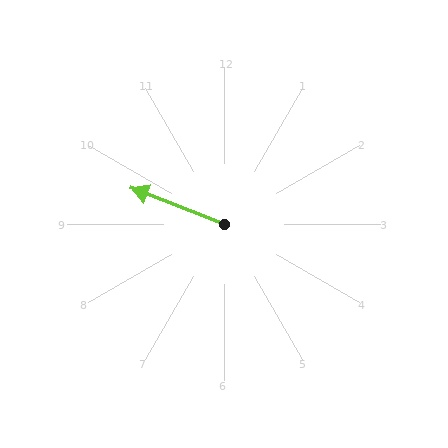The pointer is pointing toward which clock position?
Roughly 10 o'clock.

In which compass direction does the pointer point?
West.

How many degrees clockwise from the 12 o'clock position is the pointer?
Approximately 291 degrees.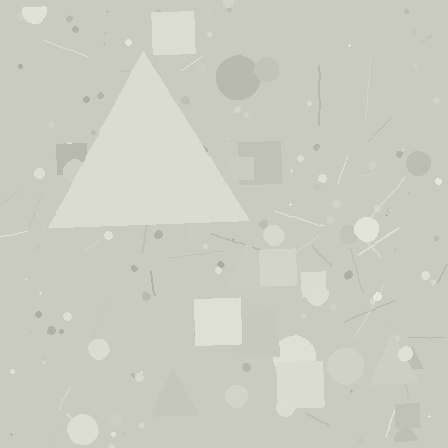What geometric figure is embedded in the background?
A triangle is embedded in the background.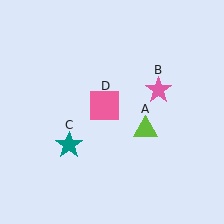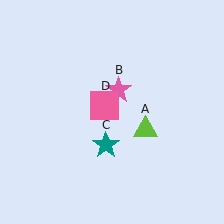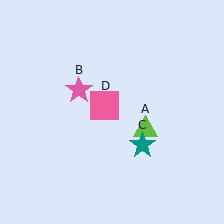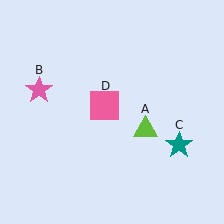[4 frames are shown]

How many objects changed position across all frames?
2 objects changed position: pink star (object B), teal star (object C).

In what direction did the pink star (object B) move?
The pink star (object B) moved left.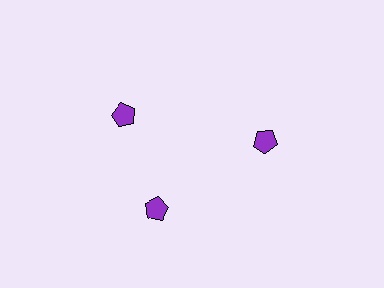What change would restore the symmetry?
The symmetry would be restored by rotating it back into even spacing with its neighbors so that all 3 pentagons sit at equal angles and equal distance from the center.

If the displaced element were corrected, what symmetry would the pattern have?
It would have 3-fold rotational symmetry — the pattern would map onto itself every 120 degrees.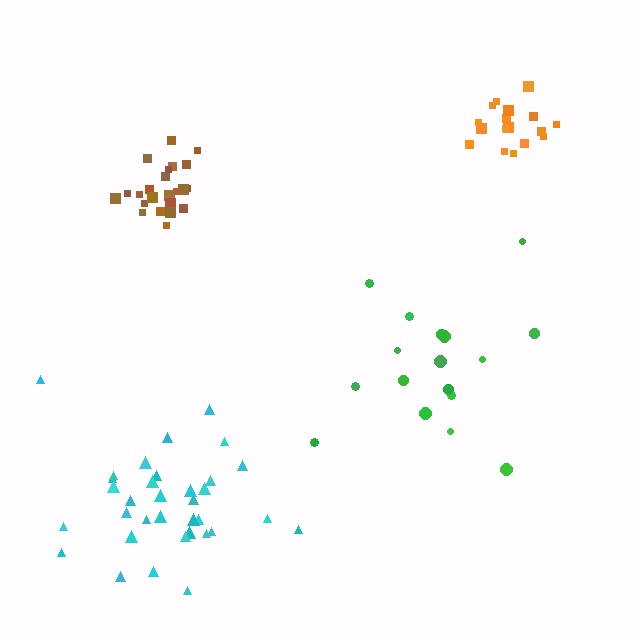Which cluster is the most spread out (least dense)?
Green.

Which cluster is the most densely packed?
Brown.